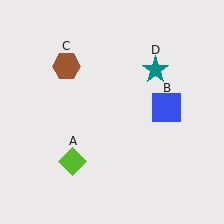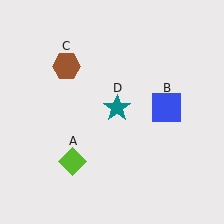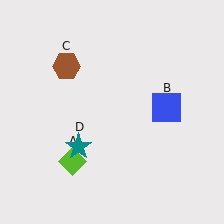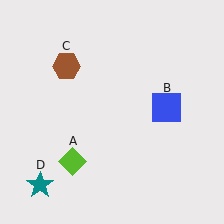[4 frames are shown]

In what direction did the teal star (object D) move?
The teal star (object D) moved down and to the left.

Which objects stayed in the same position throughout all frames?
Lime diamond (object A) and blue square (object B) and brown hexagon (object C) remained stationary.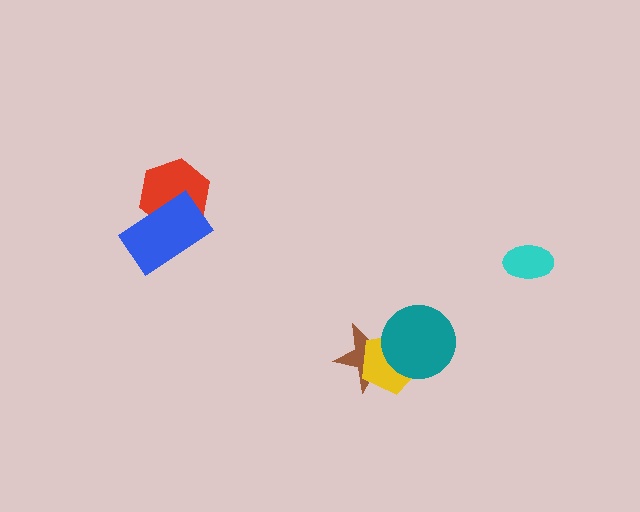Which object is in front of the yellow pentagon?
The teal circle is in front of the yellow pentagon.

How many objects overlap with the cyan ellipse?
0 objects overlap with the cyan ellipse.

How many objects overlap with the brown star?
2 objects overlap with the brown star.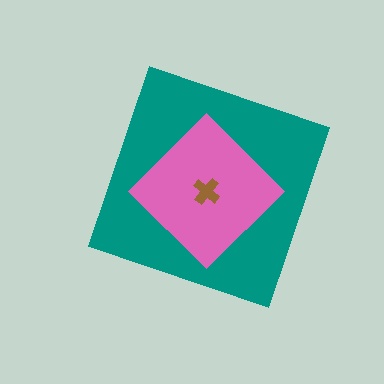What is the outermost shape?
The teal diamond.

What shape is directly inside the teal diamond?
The pink diamond.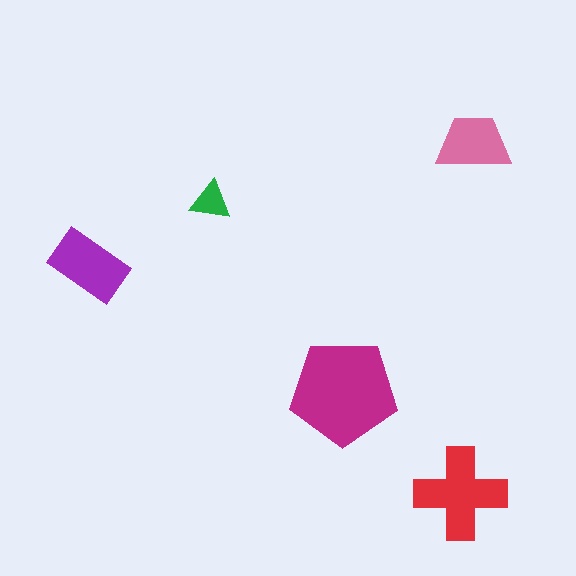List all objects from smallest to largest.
The green triangle, the pink trapezoid, the purple rectangle, the red cross, the magenta pentagon.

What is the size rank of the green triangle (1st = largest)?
5th.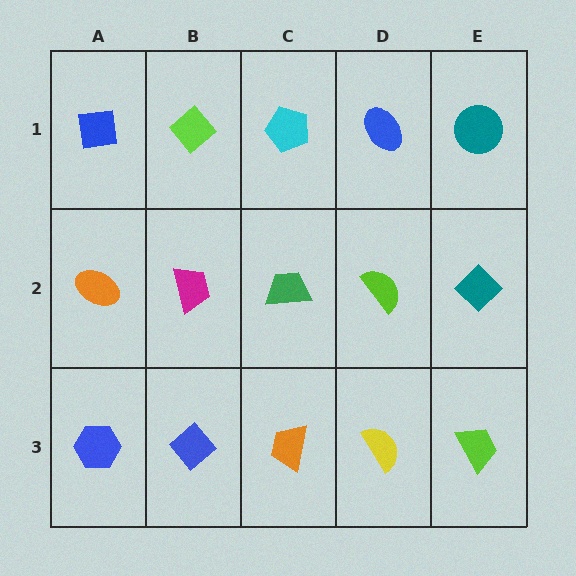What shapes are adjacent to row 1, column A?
An orange ellipse (row 2, column A), a lime diamond (row 1, column B).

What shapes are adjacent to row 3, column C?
A green trapezoid (row 2, column C), a blue diamond (row 3, column B), a yellow semicircle (row 3, column D).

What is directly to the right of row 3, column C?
A yellow semicircle.